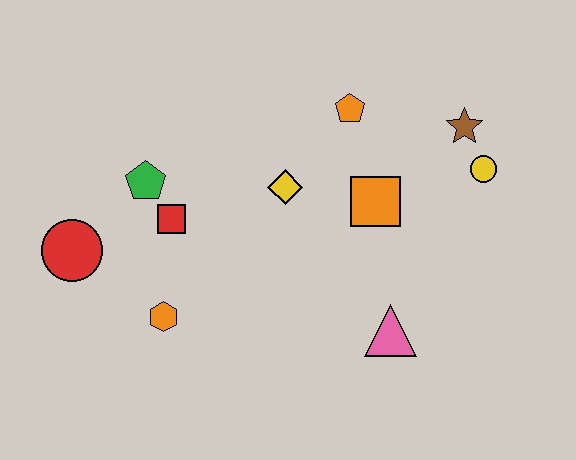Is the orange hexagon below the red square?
Yes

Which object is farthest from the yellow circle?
The red circle is farthest from the yellow circle.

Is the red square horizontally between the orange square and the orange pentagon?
No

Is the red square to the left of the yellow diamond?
Yes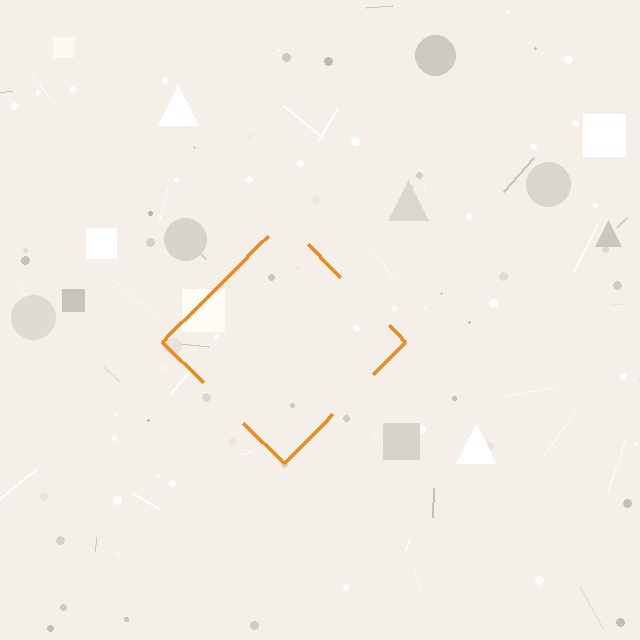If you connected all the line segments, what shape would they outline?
They would outline a diamond.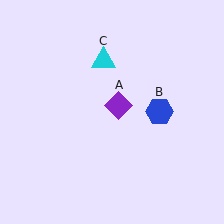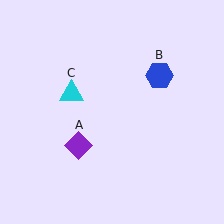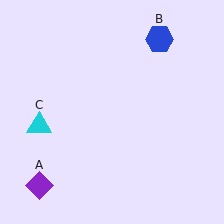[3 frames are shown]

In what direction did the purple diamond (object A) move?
The purple diamond (object A) moved down and to the left.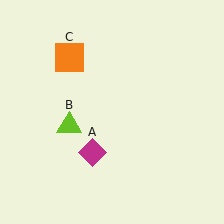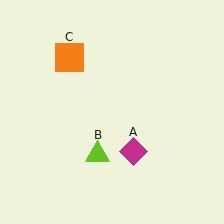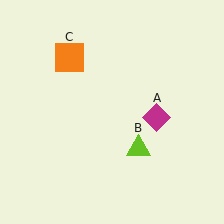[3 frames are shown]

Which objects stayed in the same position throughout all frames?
Orange square (object C) remained stationary.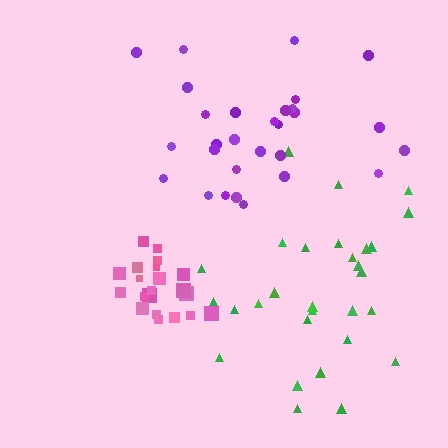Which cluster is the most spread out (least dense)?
Purple.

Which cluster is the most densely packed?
Pink.